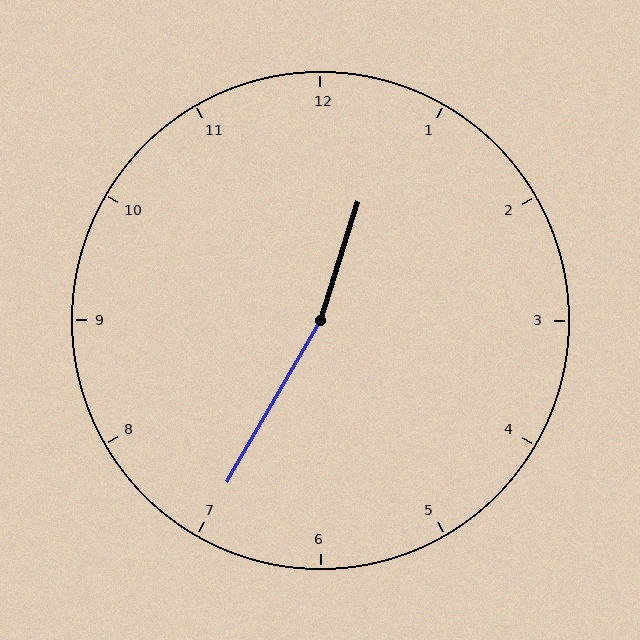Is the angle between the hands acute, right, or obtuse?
It is obtuse.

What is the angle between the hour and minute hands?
Approximately 168 degrees.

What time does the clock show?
12:35.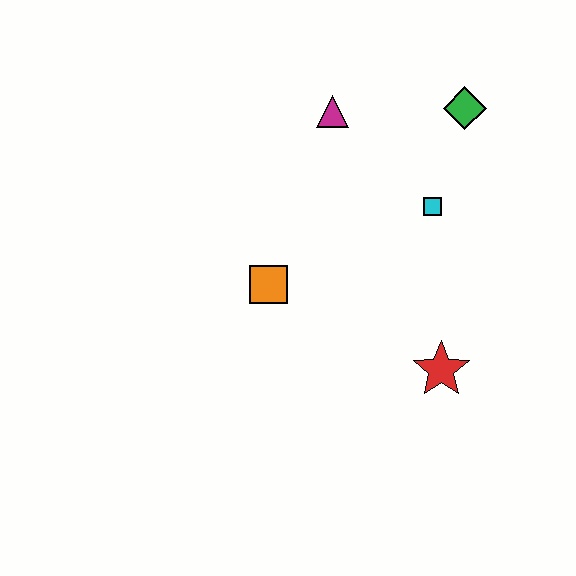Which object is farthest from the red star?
The magenta triangle is farthest from the red star.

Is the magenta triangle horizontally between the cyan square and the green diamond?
No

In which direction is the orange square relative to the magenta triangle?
The orange square is below the magenta triangle.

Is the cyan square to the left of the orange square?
No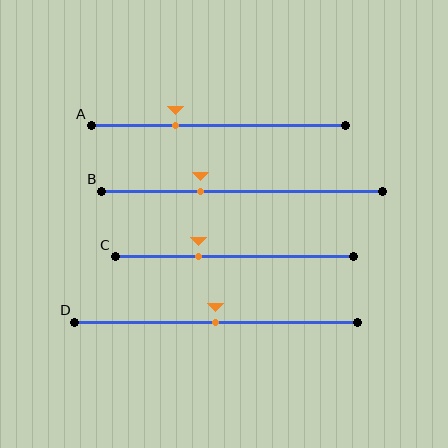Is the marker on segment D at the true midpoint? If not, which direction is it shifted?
Yes, the marker on segment D is at the true midpoint.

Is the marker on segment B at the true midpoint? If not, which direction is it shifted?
No, the marker on segment B is shifted to the left by about 15% of the segment length.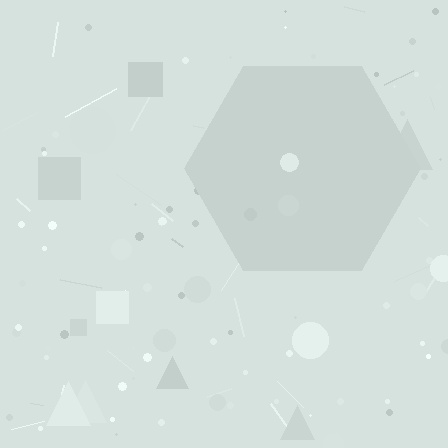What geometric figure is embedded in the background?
A hexagon is embedded in the background.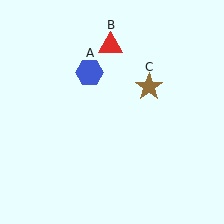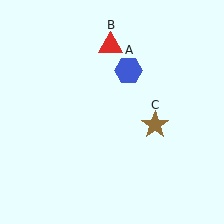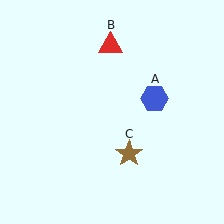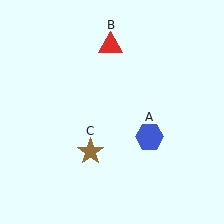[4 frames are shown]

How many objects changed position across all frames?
2 objects changed position: blue hexagon (object A), brown star (object C).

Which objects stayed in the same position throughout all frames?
Red triangle (object B) remained stationary.